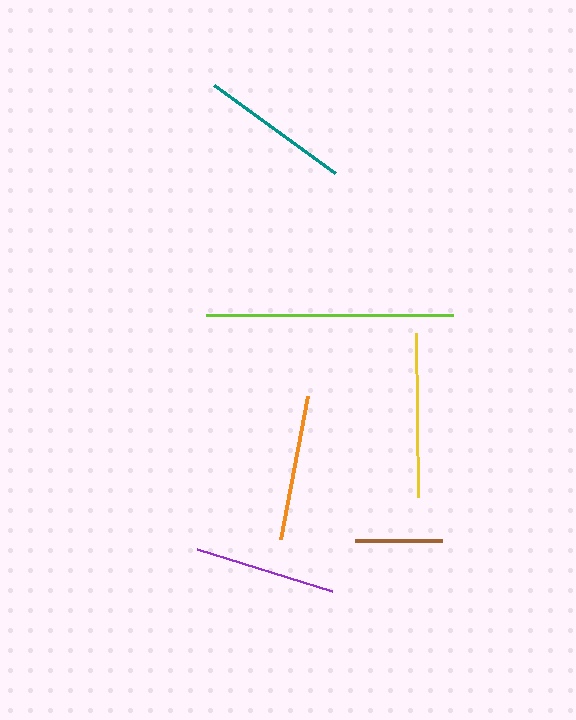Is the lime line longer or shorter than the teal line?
The lime line is longer than the teal line.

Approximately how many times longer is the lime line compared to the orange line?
The lime line is approximately 1.7 times the length of the orange line.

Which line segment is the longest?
The lime line is the longest at approximately 247 pixels.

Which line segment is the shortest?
The brown line is the shortest at approximately 87 pixels.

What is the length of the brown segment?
The brown segment is approximately 87 pixels long.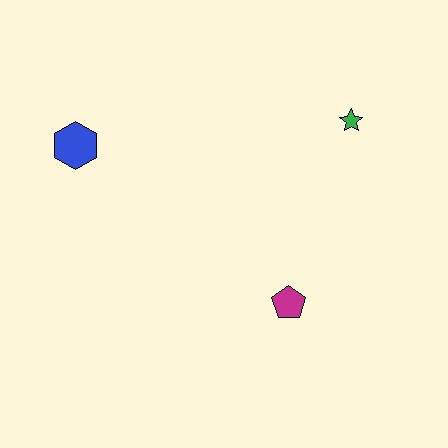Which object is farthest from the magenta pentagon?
The blue hexagon is farthest from the magenta pentagon.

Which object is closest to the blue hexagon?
The magenta pentagon is closest to the blue hexagon.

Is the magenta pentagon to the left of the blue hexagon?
No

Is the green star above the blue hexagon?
Yes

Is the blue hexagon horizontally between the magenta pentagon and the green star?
No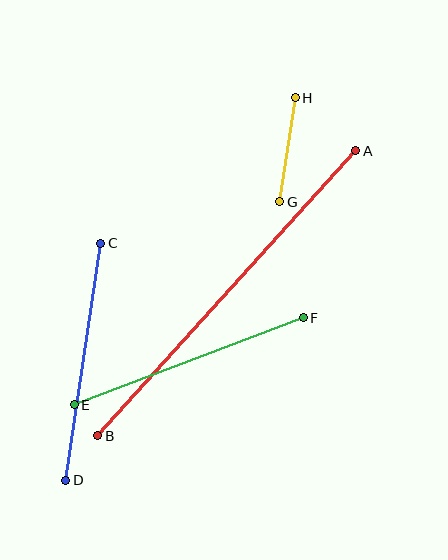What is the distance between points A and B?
The distance is approximately 385 pixels.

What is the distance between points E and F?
The distance is approximately 245 pixels.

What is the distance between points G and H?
The distance is approximately 105 pixels.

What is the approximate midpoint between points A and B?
The midpoint is at approximately (227, 293) pixels.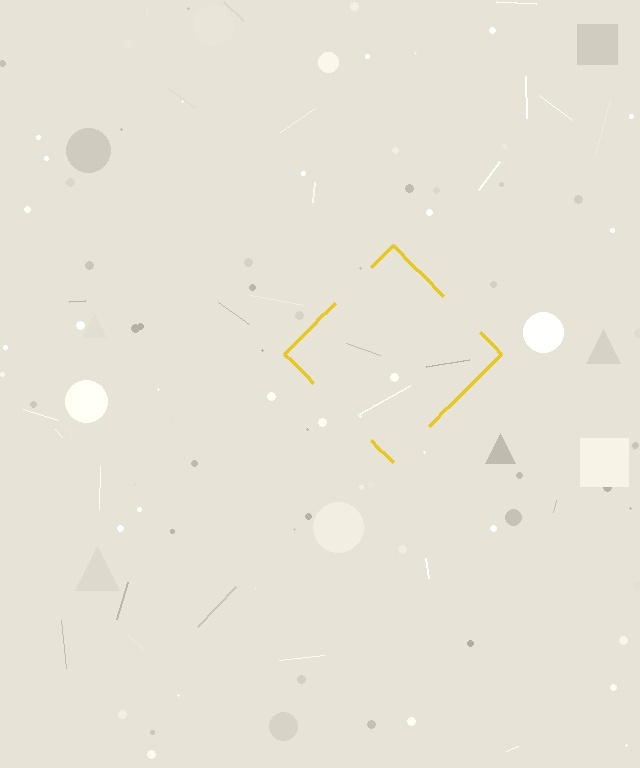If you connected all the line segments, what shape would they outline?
They would outline a diamond.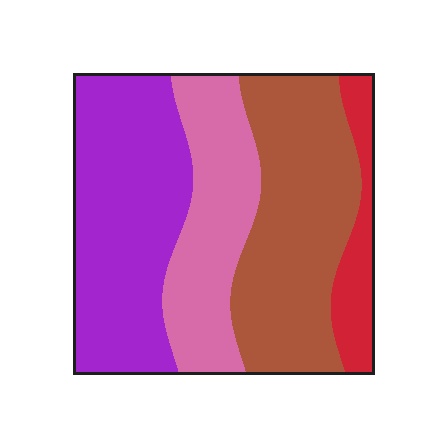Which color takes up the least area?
Red, at roughly 10%.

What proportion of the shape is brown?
Brown takes up about one third (1/3) of the shape.